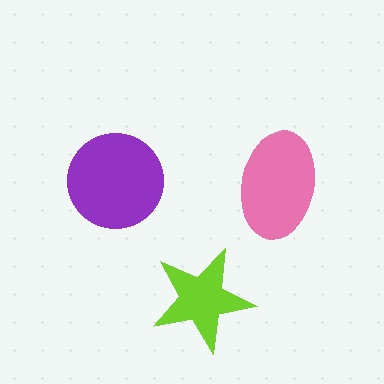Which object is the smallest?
The lime star.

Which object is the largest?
The purple circle.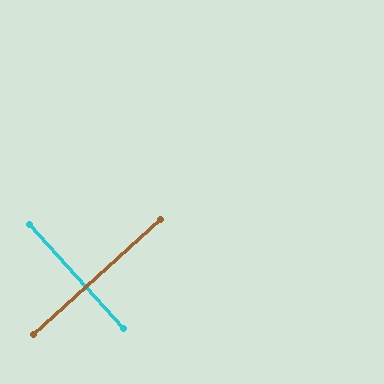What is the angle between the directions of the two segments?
Approximately 90 degrees.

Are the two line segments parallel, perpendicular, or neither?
Perpendicular — they meet at approximately 90°.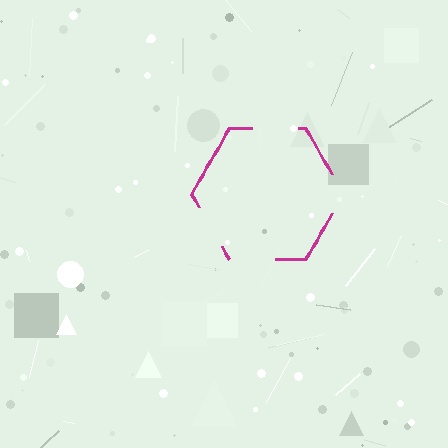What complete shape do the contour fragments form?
The contour fragments form a hexagon.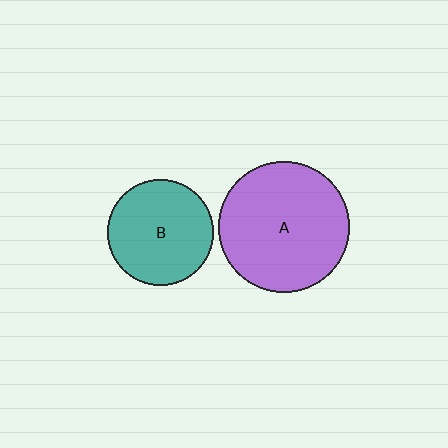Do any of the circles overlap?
No, none of the circles overlap.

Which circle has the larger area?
Circle A (purple).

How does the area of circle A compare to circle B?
Approximately 1.5 times.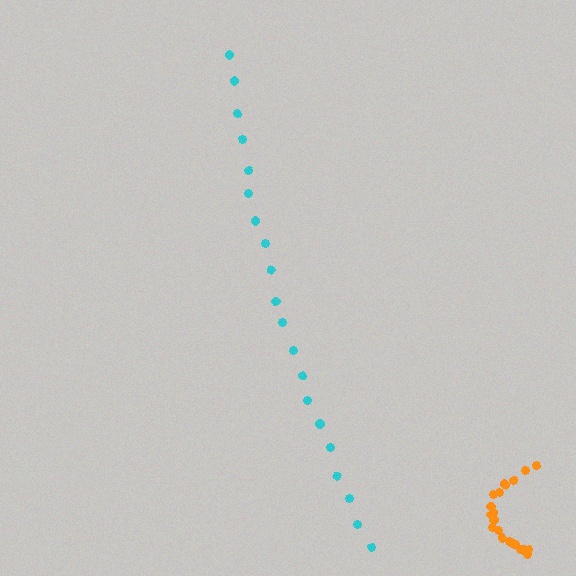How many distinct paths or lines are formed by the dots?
There are 2 distinct paths.